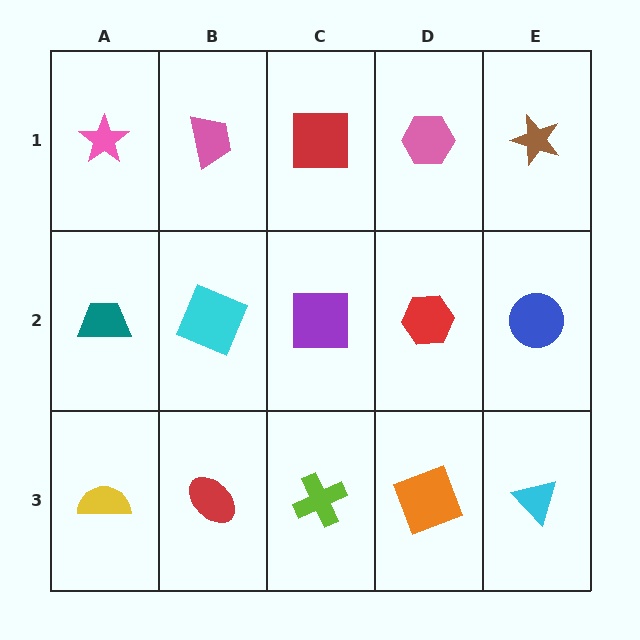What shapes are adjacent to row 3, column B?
A cyan square (row 2, column B), a yellow semicircle (row 3, column A), a lime cross (row 3, column C).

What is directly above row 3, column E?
A blue circle.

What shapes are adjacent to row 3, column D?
A red hexagon (row 2, column D), a lime cross (row 3, column C), a cyan triangle (row 3, column E).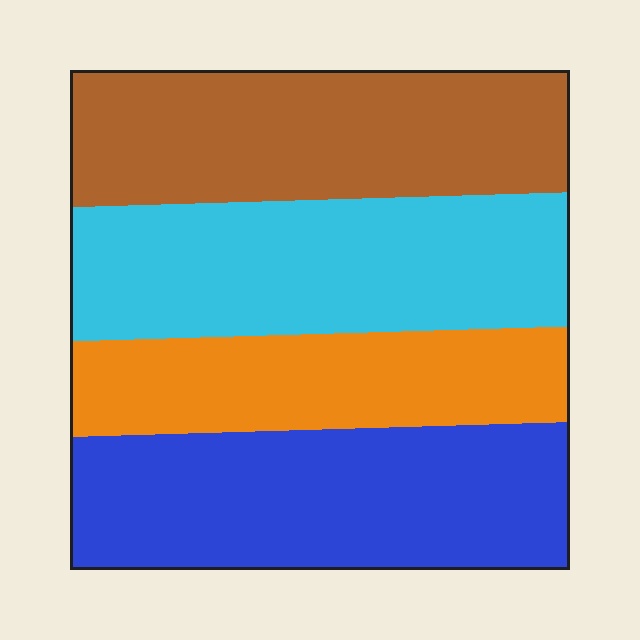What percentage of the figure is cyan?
Cyan takes up about one quarter (1/4) of the figure.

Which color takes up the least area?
Orange, at roughly 20%.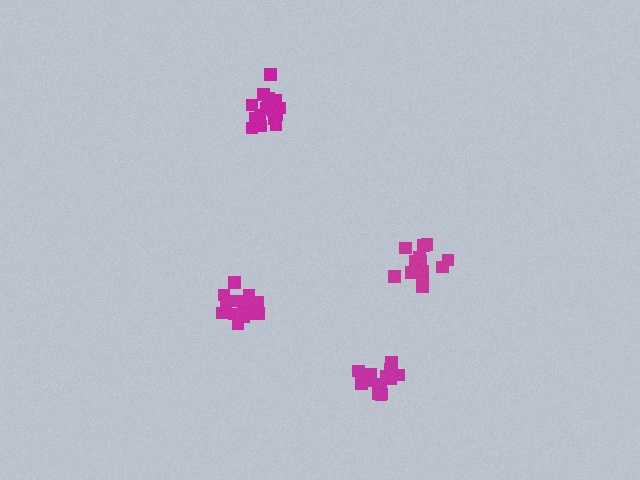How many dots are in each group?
Group 1: 15 dots, Group 2: 17 dots, Group 3: 17 dots, Group 4: 16 dots (65 total).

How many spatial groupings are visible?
There are 4 spatial groupings.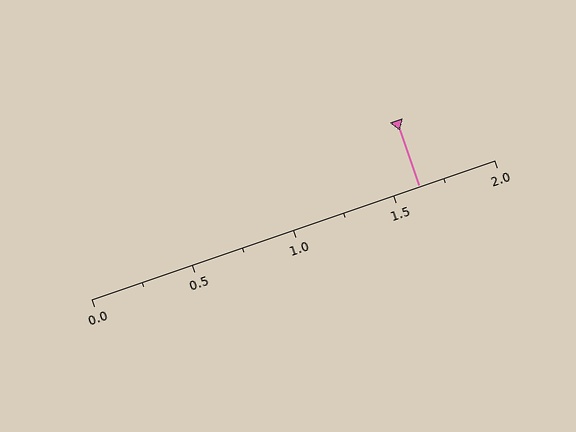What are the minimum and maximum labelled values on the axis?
The axis runs from 0.0 to 2.0.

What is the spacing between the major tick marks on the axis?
The major ticks are spaced 0.5 apart.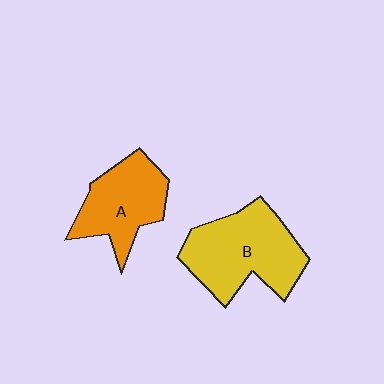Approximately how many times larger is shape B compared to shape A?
Approximately 1.3 times.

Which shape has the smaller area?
Shape A (orange).